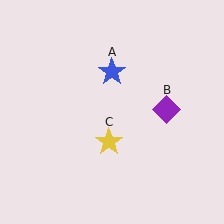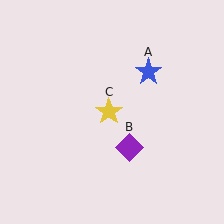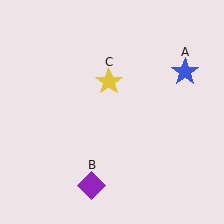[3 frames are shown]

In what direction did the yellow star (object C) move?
The yellow star (object C) moved up.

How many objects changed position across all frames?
3 objects changed position: blue star (object A), purple diamond (object B), yellow star (object C).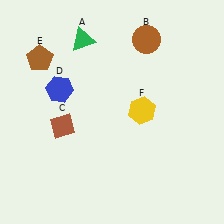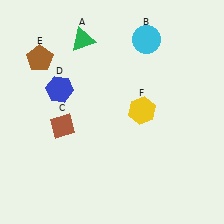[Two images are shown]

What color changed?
The circle (B) changed from brown in Image 1 to cyan in Image 2.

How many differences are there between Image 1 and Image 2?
There is 1 difference between the two images.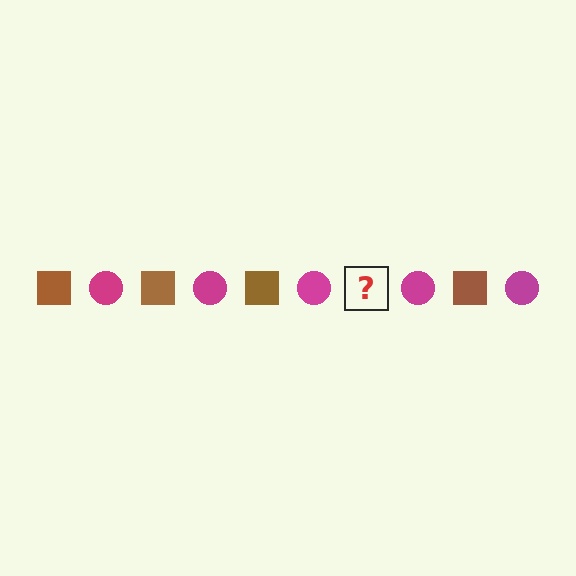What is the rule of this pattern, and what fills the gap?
The rule is that the pattern alternates between brown square and magenta circle. The gap should be filled with a brown square.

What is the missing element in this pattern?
The missing element is a brown square.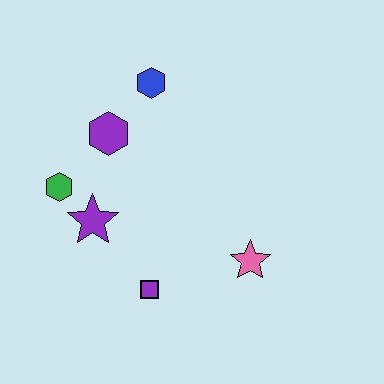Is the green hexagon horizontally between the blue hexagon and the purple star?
No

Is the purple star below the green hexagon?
Yes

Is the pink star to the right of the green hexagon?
Yes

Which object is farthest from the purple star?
The pink star is farthest from the purple star.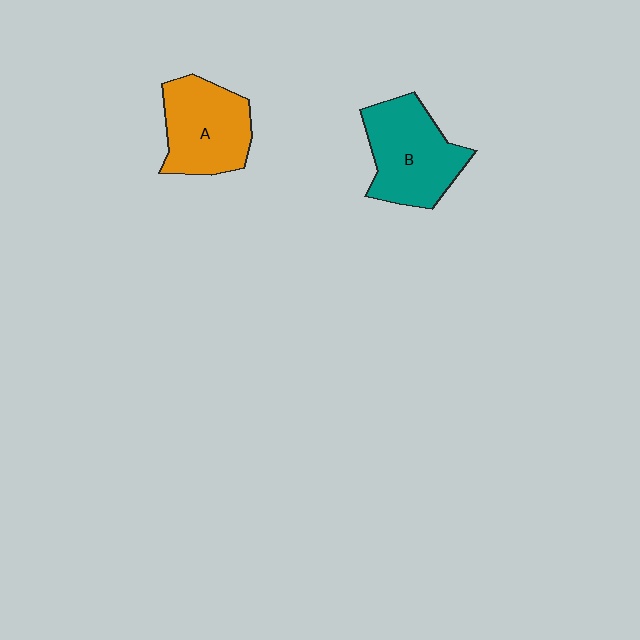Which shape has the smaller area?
Shape A (orange).